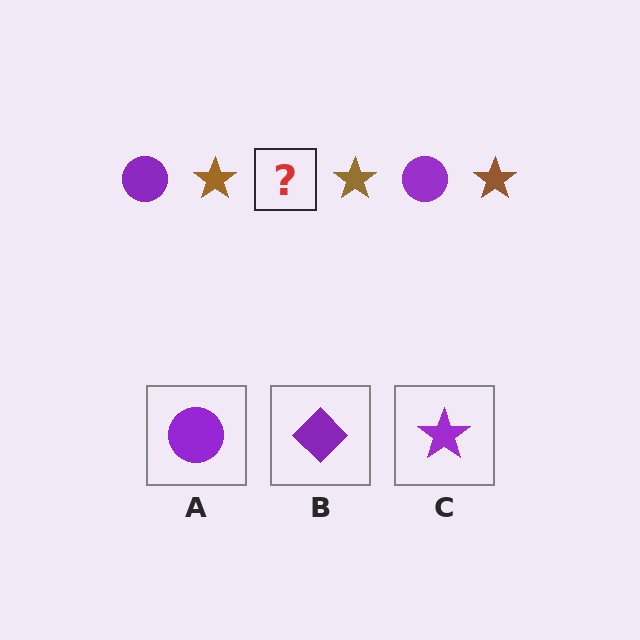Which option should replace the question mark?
Option A.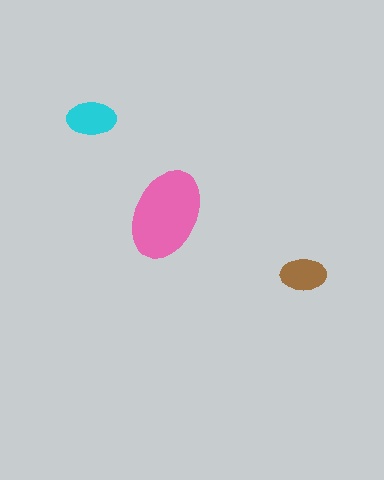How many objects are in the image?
There are 3 objects in the image.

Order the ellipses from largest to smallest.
the pink one, the cyan one, the brown one.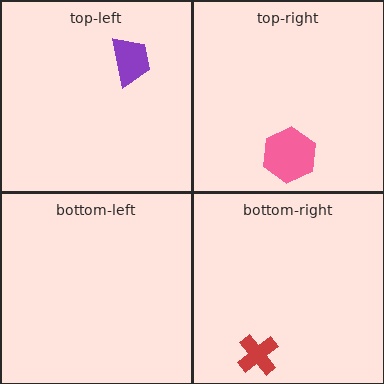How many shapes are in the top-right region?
1.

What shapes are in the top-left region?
The purple trapezoid.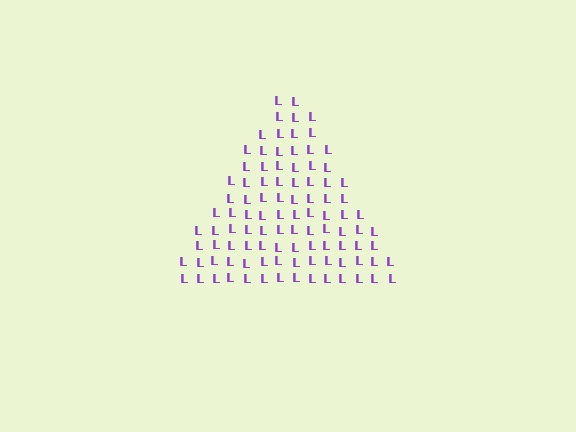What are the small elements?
The small elements are letter L's.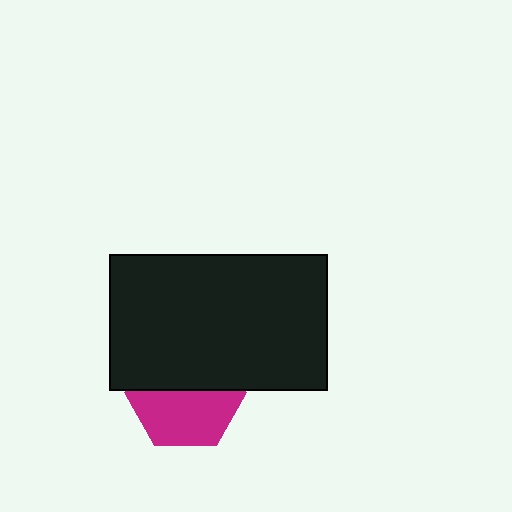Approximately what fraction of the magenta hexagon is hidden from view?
Roughly 49% of the magenta hexagon is hidden behind the black rectangle.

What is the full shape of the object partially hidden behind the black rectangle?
The partially hidden object is a magenta hexagon.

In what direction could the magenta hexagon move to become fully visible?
The magenta hexagon could move down. That would shift it out from behind the black rectangle entirely.